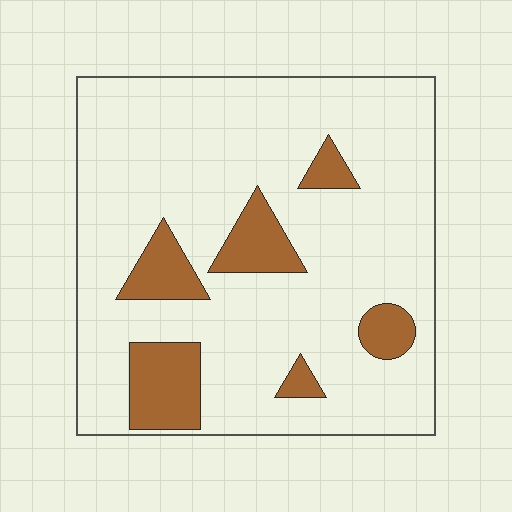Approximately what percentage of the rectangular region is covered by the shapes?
Approximately 15%.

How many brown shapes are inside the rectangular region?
6.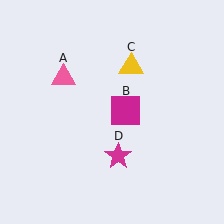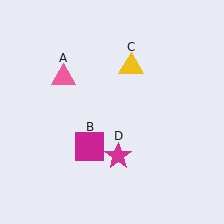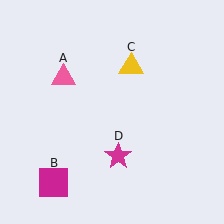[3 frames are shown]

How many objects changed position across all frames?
1 object changed position: magenta square (object B).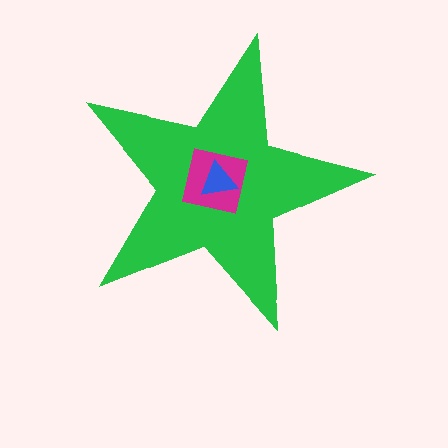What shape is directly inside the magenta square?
The blue triangle.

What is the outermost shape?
The green star.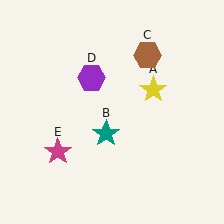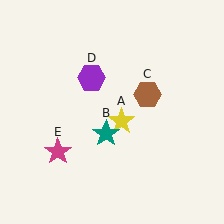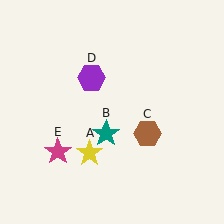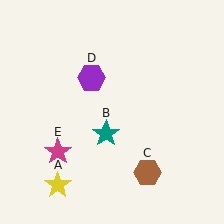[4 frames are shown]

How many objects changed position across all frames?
2 objects changed position: yellow star (object A), brown hexagon (object C).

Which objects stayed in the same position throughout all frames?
Teal star (object B) and purple hexagon (object D) and magenta star (object E) remained stationary.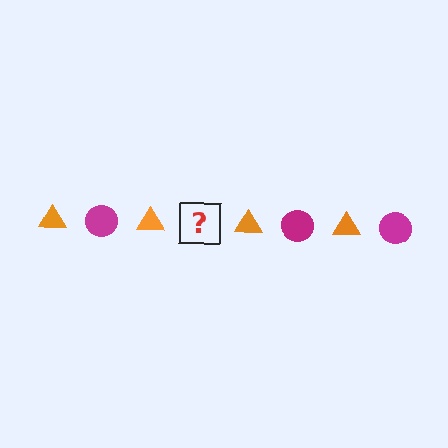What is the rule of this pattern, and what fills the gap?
The rule is that the pattern alternates between orange triangle and magenta circle. The gap should be filled with a magenta circle.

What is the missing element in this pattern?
The missing element is a magenta circle.